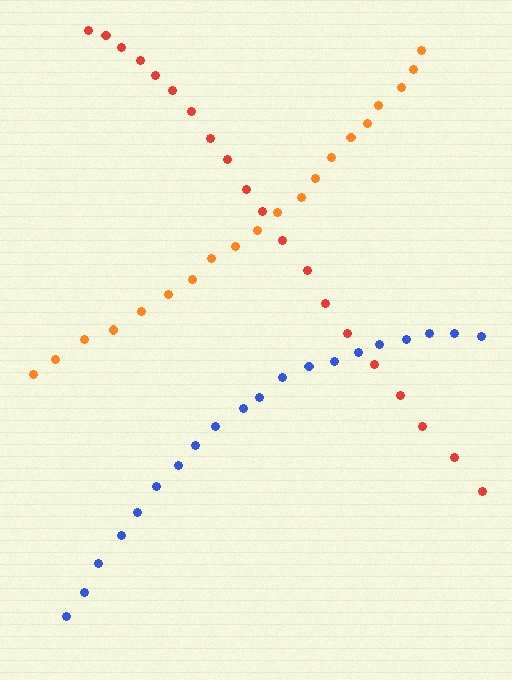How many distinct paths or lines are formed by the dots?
There are 3 distinct paths.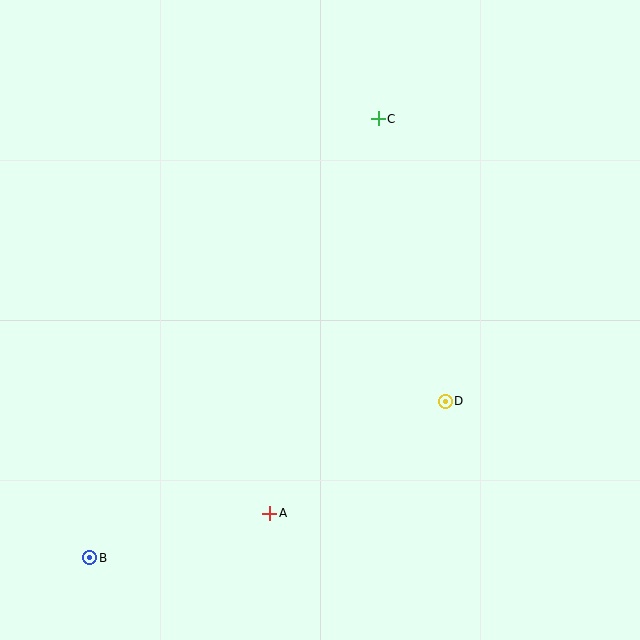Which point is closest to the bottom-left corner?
Point B is closest to the bottom-left corner.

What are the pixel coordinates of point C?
Point C is at (378, 119).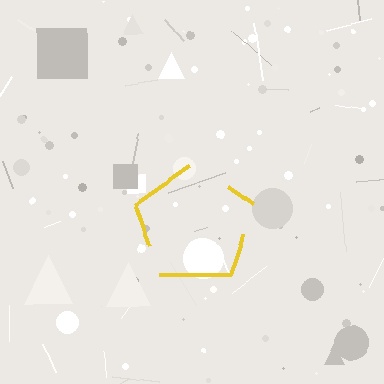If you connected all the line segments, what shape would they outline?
They would outline a pentagon.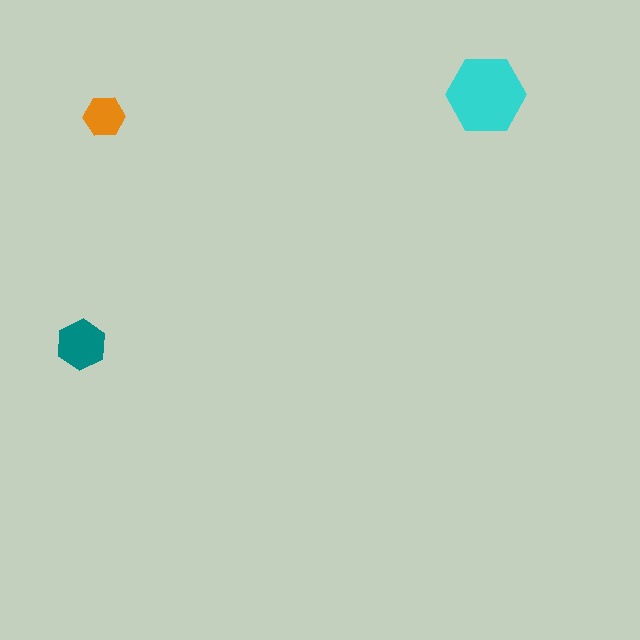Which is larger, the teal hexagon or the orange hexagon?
The teal one.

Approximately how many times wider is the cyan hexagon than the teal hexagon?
About 1.5 times wider.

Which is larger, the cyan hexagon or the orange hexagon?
The cyan one.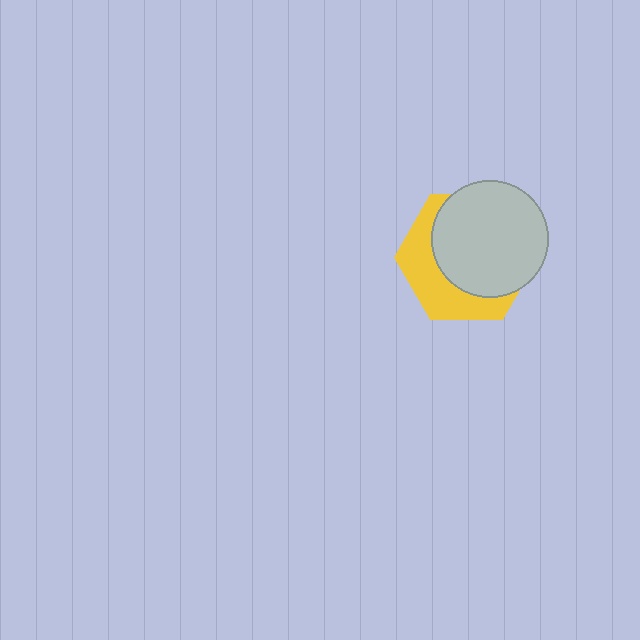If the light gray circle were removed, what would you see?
You would see the complete yellow hexagon.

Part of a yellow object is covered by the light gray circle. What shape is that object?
It is a hexagon.